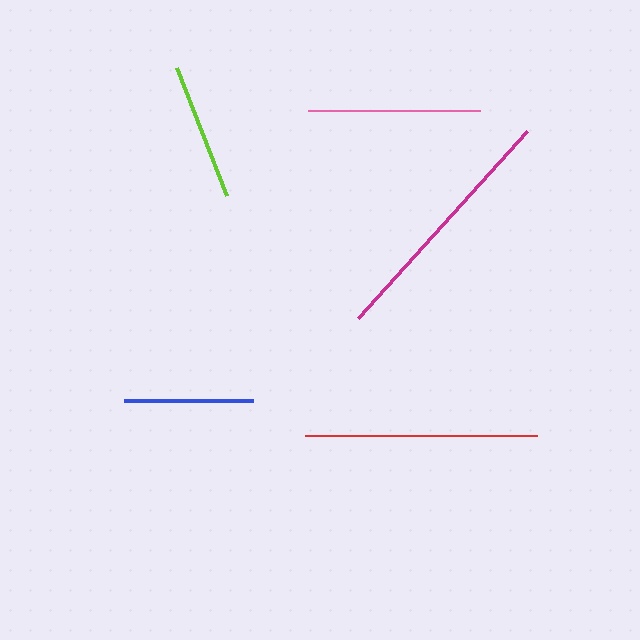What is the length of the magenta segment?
The magenta segment is approximately 252 pixels long.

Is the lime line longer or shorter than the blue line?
The lime line is longer than the blue line.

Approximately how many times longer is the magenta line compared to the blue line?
The magenta line is approximately 1.9 times the length of the blue line.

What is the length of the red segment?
The red segment is approximately 232 pixels long.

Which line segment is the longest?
The magenta line is the longest at approximately 252 pixels.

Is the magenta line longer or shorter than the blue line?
The magenta line is longer than the blue line.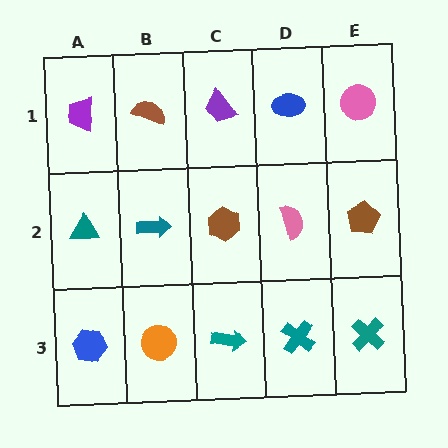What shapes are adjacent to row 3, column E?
A brown pentagon (row 2, column E), a teal cross (row 3, column D).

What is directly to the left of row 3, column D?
A teal arrow.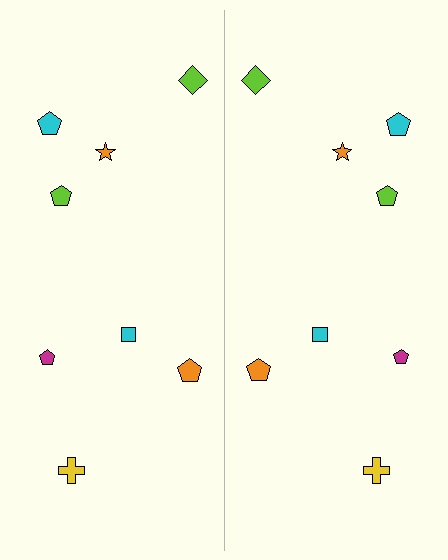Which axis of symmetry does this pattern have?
The pattern has a vertical axis of symmetry running through the center of the image.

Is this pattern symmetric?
Yes, this pattern has bilateral (reflection) symmetry.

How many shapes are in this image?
There are 16 shapes in this image.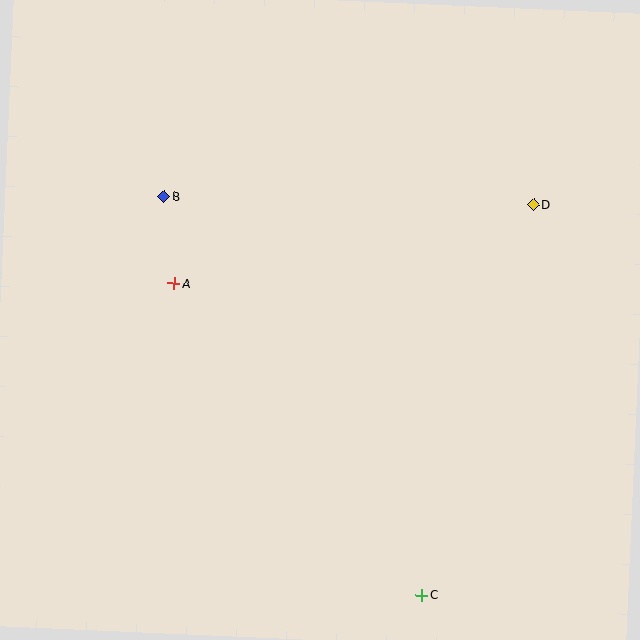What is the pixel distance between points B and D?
The distance between B and D is 370 pixels.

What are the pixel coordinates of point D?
Point D is at (534, 205).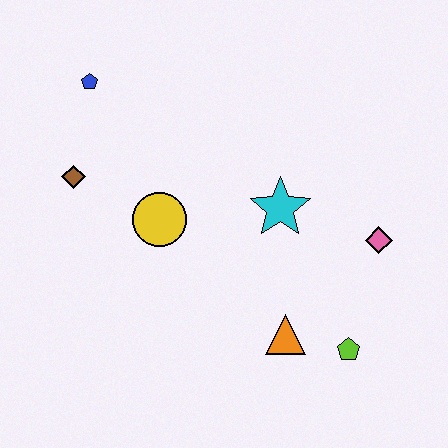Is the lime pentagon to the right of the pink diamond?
No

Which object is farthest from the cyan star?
The blue pentagon is farthest from the cyan star.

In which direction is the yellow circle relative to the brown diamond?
The yellow circle is to the right of the brown diamond.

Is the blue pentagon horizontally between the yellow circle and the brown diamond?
Yes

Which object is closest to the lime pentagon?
The orange triangle is closest to the lime pentagon.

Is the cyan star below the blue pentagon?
Yes